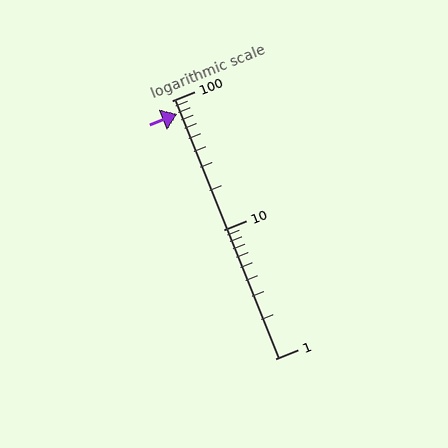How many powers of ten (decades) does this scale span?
The scale spans 2 decades, from 1 to 100.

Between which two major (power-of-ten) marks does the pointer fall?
The pointer is between 10 and 100.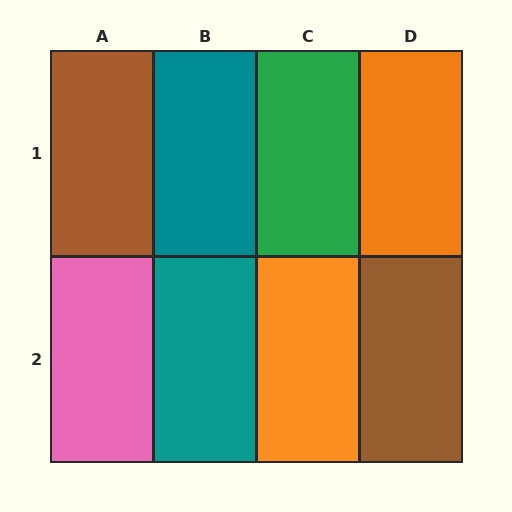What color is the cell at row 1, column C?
Green.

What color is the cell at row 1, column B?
Teal.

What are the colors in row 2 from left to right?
Pink, teal, orange, brown.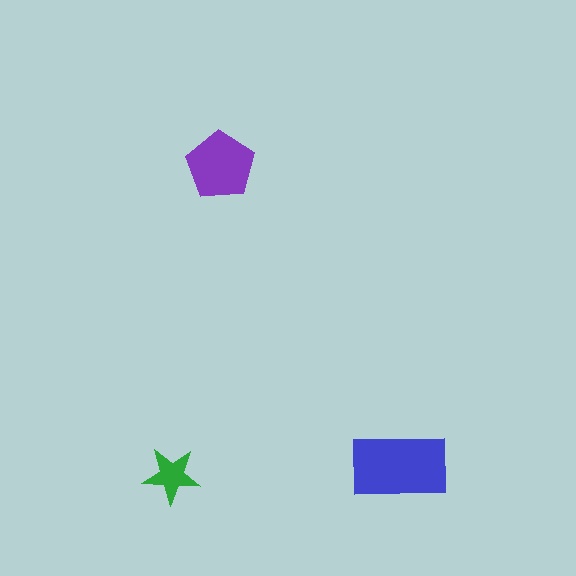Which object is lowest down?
The green star is bottommost.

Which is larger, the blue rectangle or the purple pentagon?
The blue rectangle.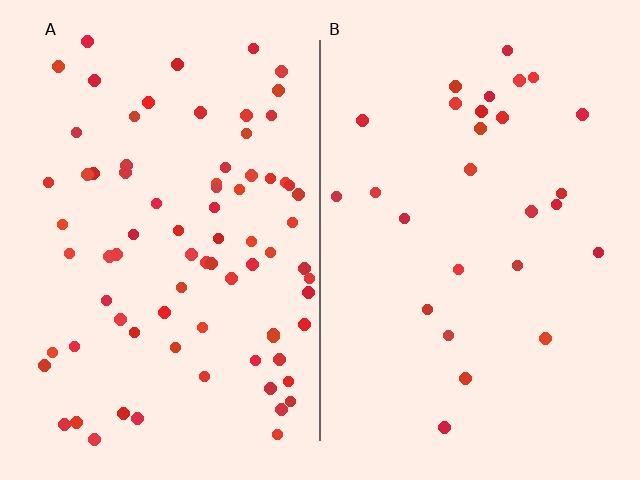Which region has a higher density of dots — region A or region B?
A (the left).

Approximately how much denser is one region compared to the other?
Approximately 2.9× — region A over region B.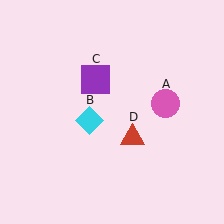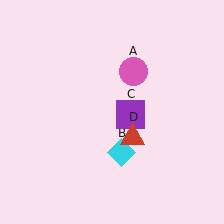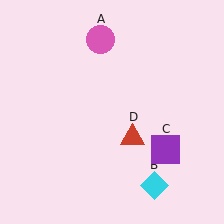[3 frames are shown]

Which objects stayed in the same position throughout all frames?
Red triangle (object D) remained stationary.